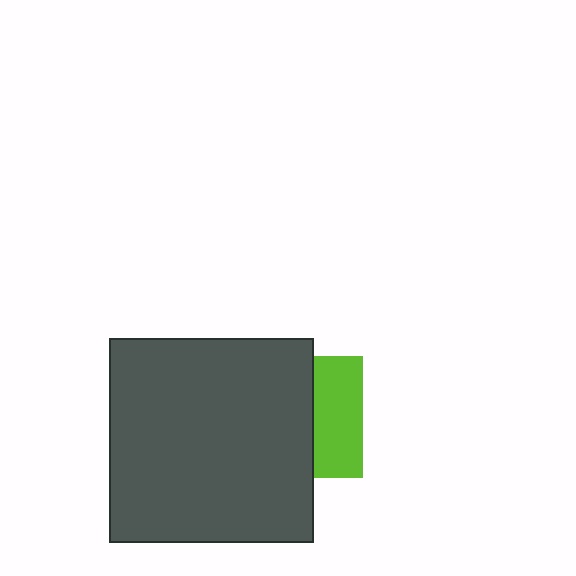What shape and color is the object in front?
The object in front is a dark gray square.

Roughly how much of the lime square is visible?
A small part of it is visible (roughly 41%).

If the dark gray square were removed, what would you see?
You would see the complete lime square.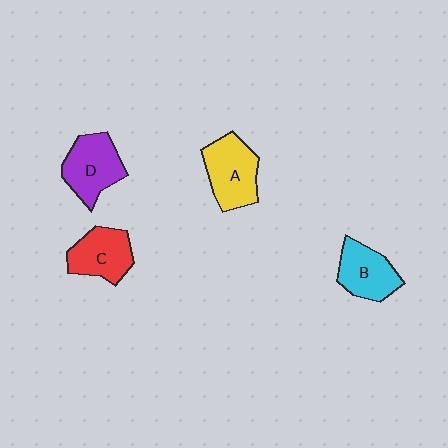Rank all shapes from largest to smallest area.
From largest to smallest: A (yellow), D (purple), C (red), B (cyan).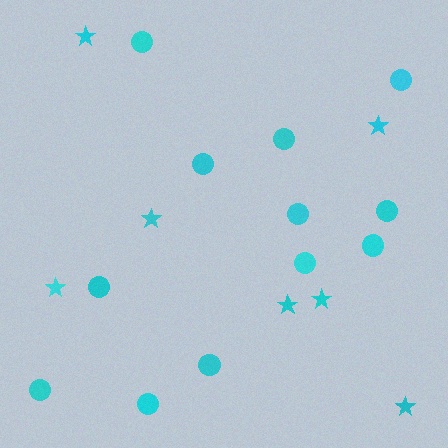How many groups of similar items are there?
There are 2 groups: one group of stars (7) and one group of circles (12).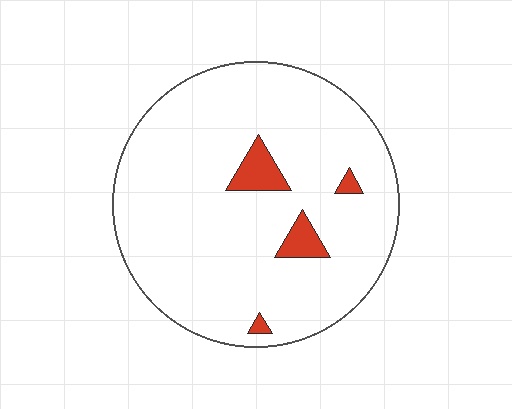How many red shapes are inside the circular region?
4.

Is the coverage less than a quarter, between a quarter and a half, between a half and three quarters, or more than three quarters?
Less than a quarter.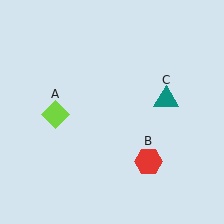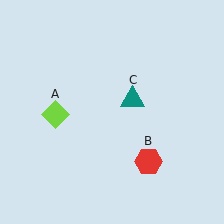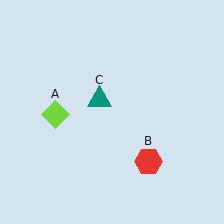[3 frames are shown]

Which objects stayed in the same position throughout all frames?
Lime diamond (object A) and red hexagon (object B) remained stationary.